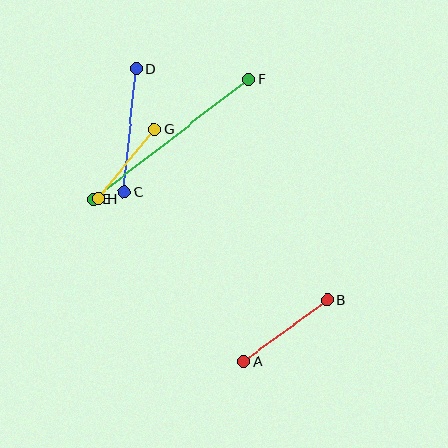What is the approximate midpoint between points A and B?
The midpoint is at approximately (286, 331) pixels.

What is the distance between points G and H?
The distance is approximately 89 pixels.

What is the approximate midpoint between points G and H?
The midpoint is at approximately (126, 164) pixels.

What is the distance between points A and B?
The distance is approximately 104 pixels.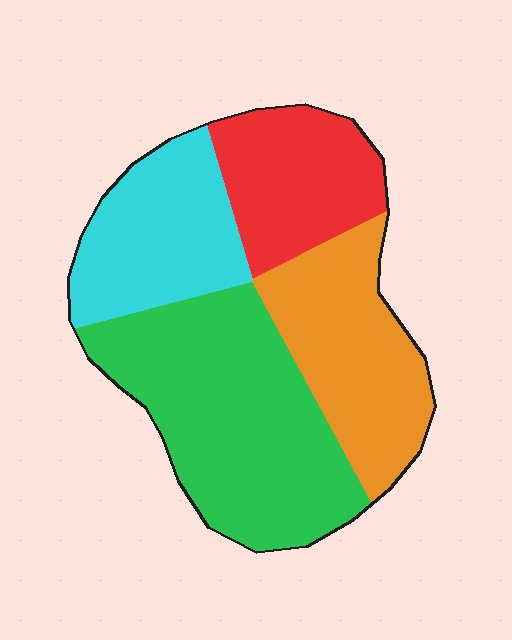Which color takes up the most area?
Green, at roughly 40%.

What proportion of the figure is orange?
Orange covers roughly 25% of the figure.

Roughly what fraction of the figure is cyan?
Cyan takes up about one fifth (1/5) of the figure.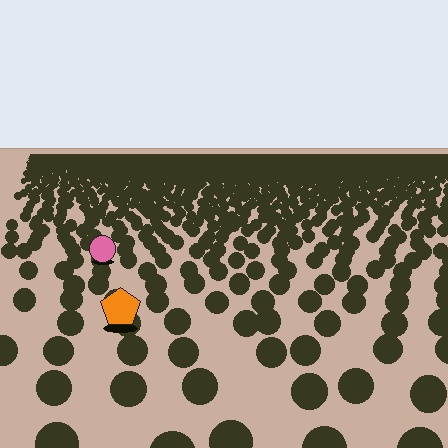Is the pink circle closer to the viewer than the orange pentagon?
No. The orange pentagon is closer — you can tell from the texture gradient: the ground texture is coarser near it.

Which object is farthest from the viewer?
The pink circle is farthest from the viewer. It appears smaller and the ground texture around it is denser.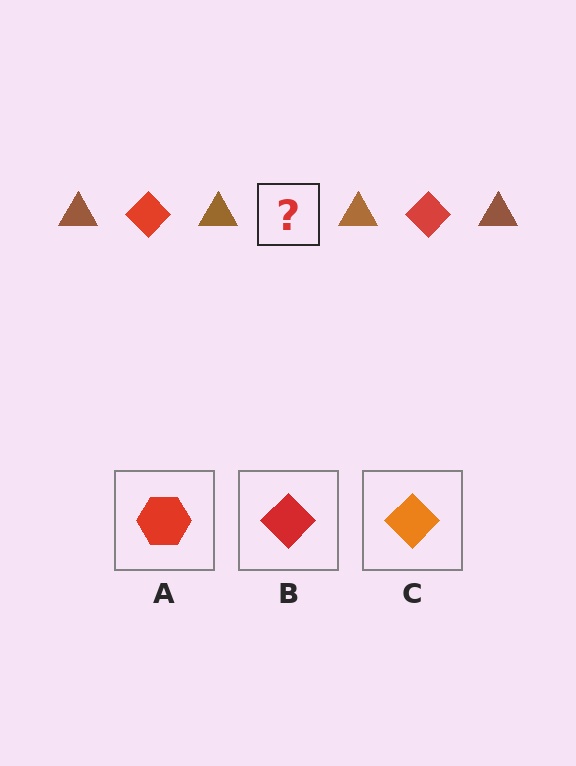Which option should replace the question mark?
Option B.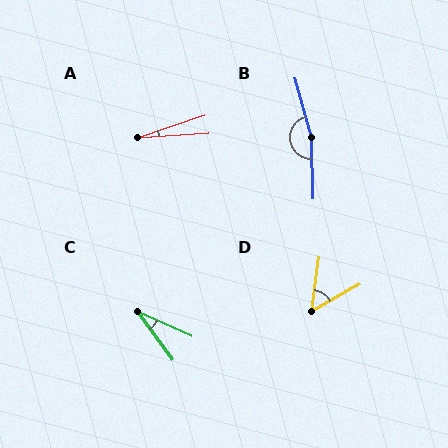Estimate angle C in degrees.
Approximately 30 degrees.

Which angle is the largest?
B, at approximately 166 degrees.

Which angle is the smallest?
A, at approximately 15 degrees.